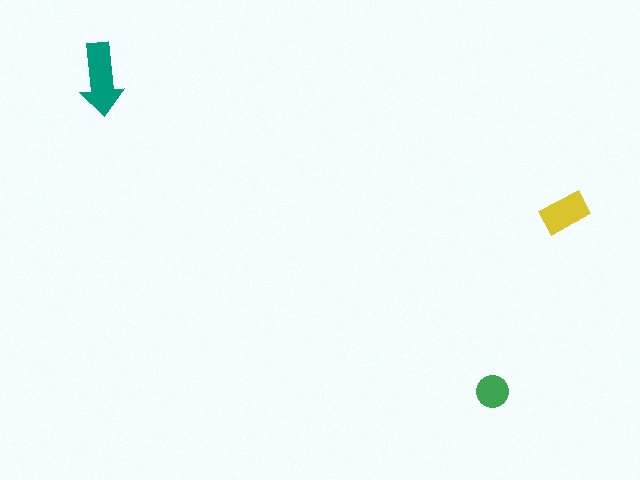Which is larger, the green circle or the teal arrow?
The teal arrow.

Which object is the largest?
The teal arrow.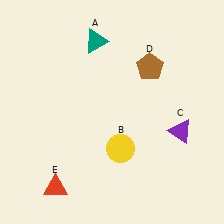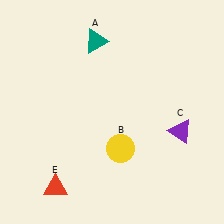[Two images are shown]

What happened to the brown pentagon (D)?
The brown pentagon (D) was removed in Image 2. It was in the top-right area of Image 1.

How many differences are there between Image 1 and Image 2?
There is 1 difference between the two images.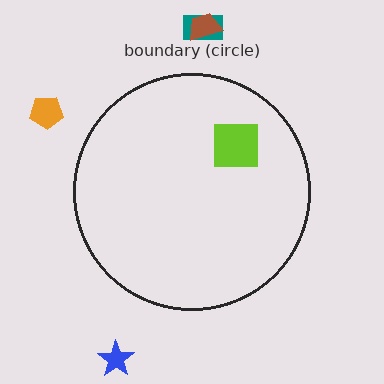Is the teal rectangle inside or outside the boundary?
Outside.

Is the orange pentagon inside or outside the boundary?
Outside.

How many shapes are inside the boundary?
1 inside, 4 outside.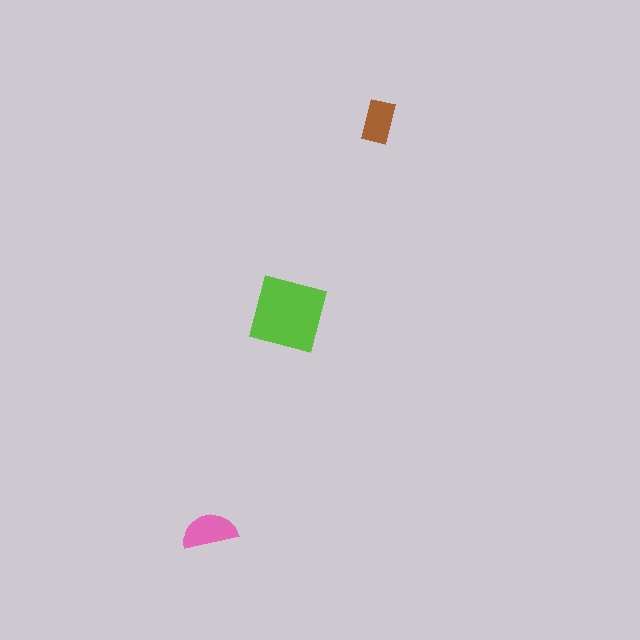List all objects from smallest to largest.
The brown rectangle, the pink semicircle, the lime square.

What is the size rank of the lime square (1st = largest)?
1st.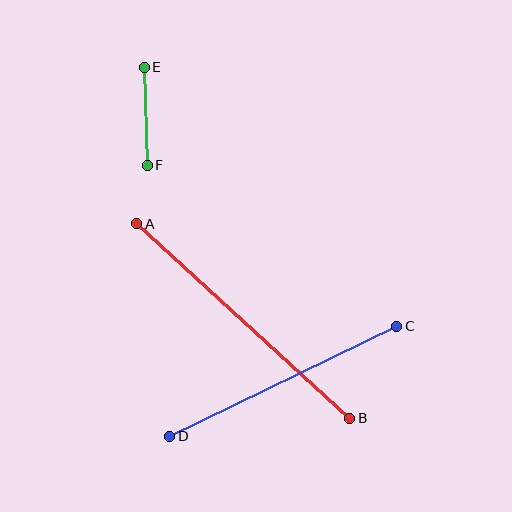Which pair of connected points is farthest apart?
Points A and B are farthest apart.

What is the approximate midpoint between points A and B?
The midpoint is at approximately (243, 321) pixels.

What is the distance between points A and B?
The distance is approximately 289 pixels.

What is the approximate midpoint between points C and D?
The midpoint is at approximately (283, 381) pixels.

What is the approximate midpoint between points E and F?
The midpoint is at approximately (146, 116) pixels.